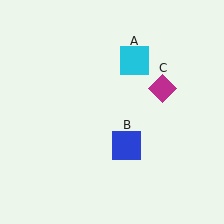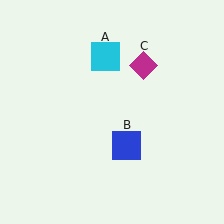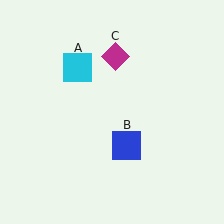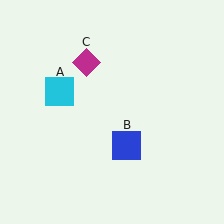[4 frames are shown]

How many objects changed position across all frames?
2 objects changed position: cyan square (object A), magenta diamond (object C).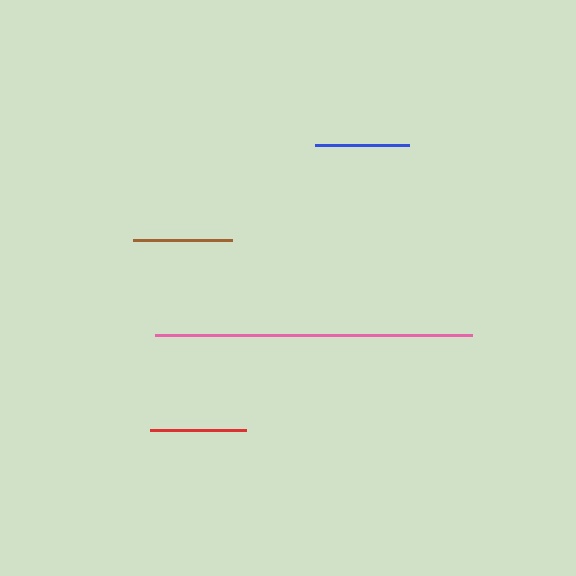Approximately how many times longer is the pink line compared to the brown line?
The pink line is approximately 3.2 times the length of the brown line.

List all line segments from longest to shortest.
From longest to shortest: pink, brown, red, blue.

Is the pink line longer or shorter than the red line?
The pink line is longer than the red line.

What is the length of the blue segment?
The blue segment is approximately 94 pixels long.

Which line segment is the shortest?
The blue line is the shortest at approximately 94 pixels.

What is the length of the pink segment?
The pink segment is approximately 317 pixels long.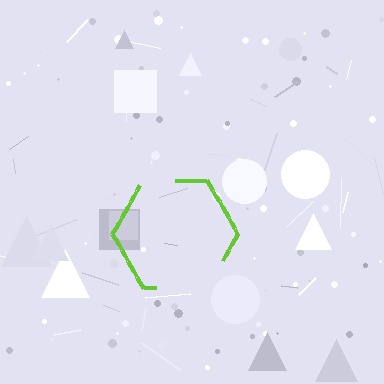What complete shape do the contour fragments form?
The contour fragments form a hexagon.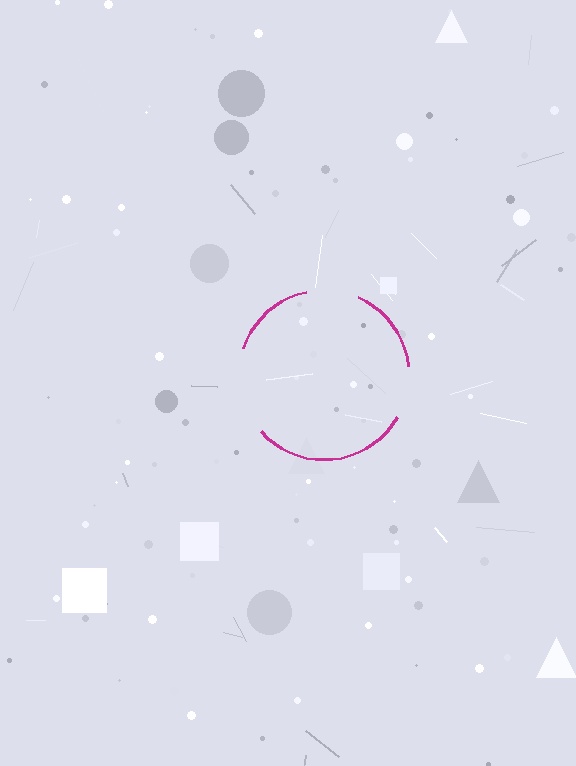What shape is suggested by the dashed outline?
The dashed outline suggests a circle.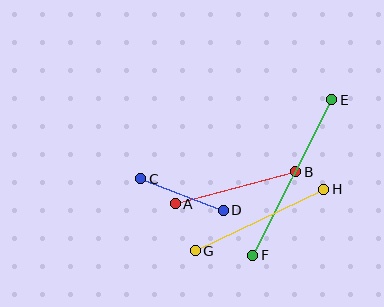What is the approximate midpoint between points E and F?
The midpoint is at approximately (292, 177) pixels.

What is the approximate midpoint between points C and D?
The midpoint is at approximately (182, 194) pixels.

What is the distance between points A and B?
The distance is approximately 125 pixels.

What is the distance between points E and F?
The distance is approximately 174 pixels.